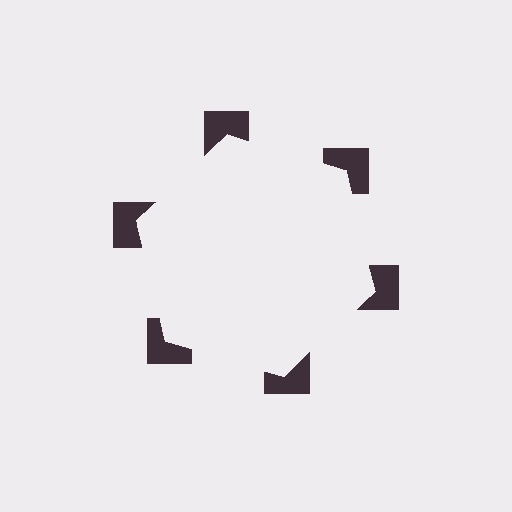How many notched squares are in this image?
There are 6 — one at each vertex of the illusory hexagon.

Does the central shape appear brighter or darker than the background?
It typically appears slightly brighter than the background, even though no actual brightness change is drawn.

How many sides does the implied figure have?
6 sides.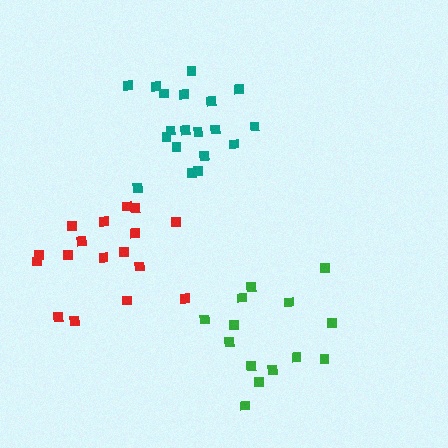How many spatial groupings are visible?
There are 3 spatial groupings.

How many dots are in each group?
Group 1: 19 dots, Group 2: 17 dots, Group 3: 14 dots (50 total).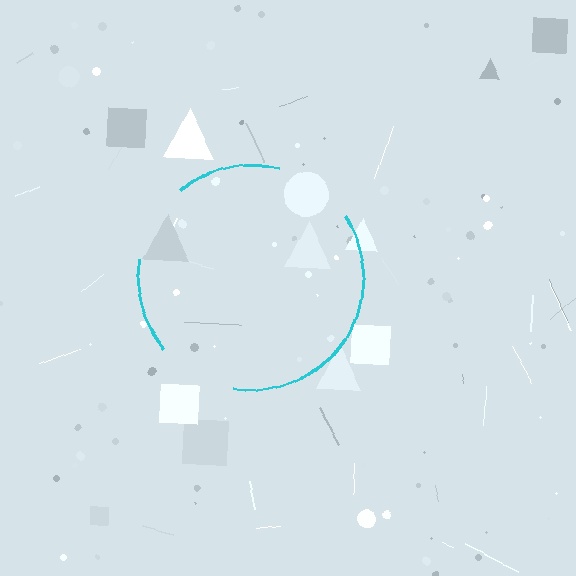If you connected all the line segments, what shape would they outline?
They would outline a circle.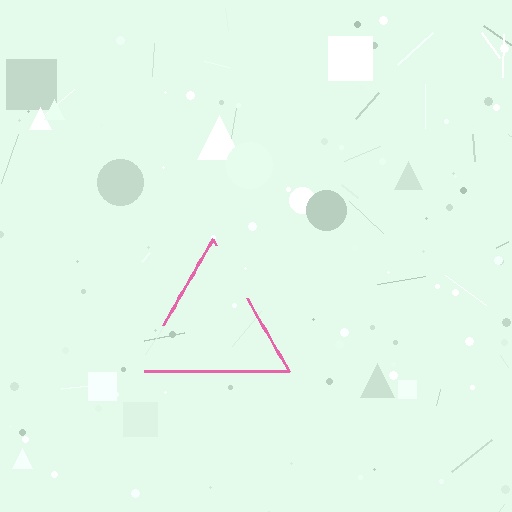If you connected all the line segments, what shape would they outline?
They would outline a triangle.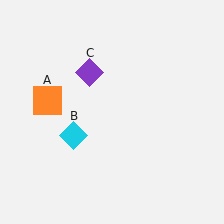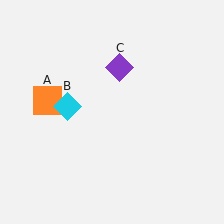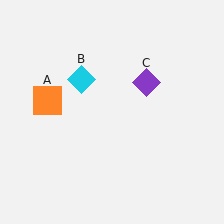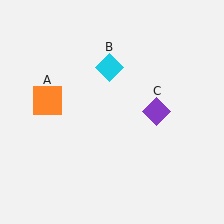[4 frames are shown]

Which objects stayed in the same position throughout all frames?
Orange square (object A) remained stationary.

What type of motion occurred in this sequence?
The cyan diamond (object B), purple diamond (object C) rotated clockwise around the center of the scene.